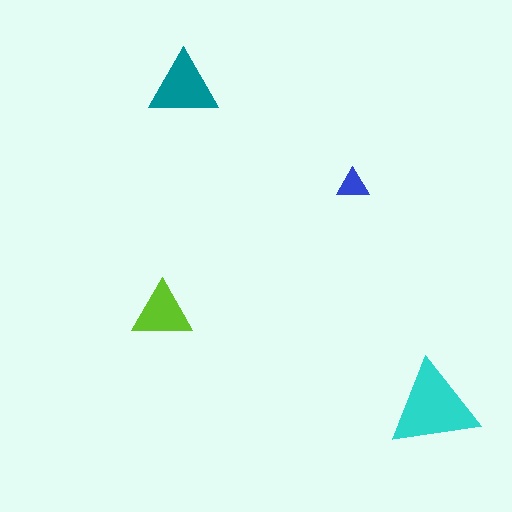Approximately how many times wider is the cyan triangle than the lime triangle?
About 1.5 times wider.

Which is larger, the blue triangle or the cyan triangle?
The cyan one.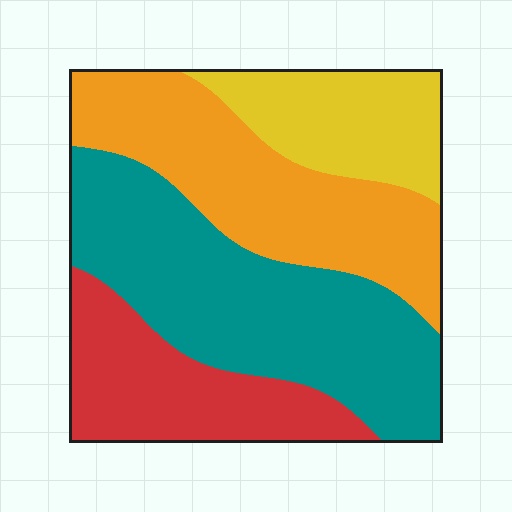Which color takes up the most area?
Teal, at roughly 35%.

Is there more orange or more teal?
Teal.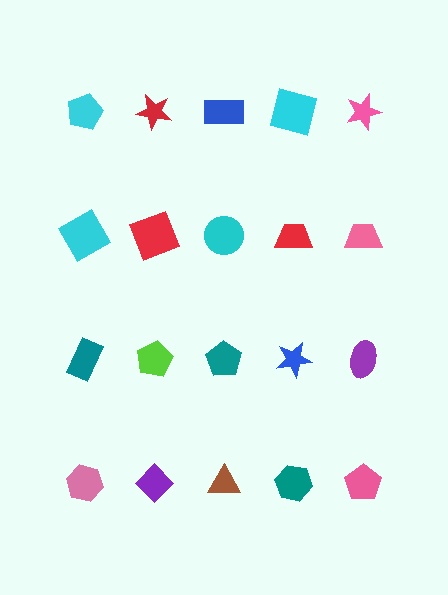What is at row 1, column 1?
A cyan pentagon.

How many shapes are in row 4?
5 shapes.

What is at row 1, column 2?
A red star.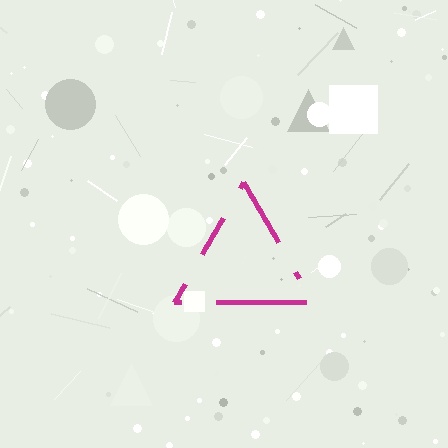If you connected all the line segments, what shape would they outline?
They would outline a triangle.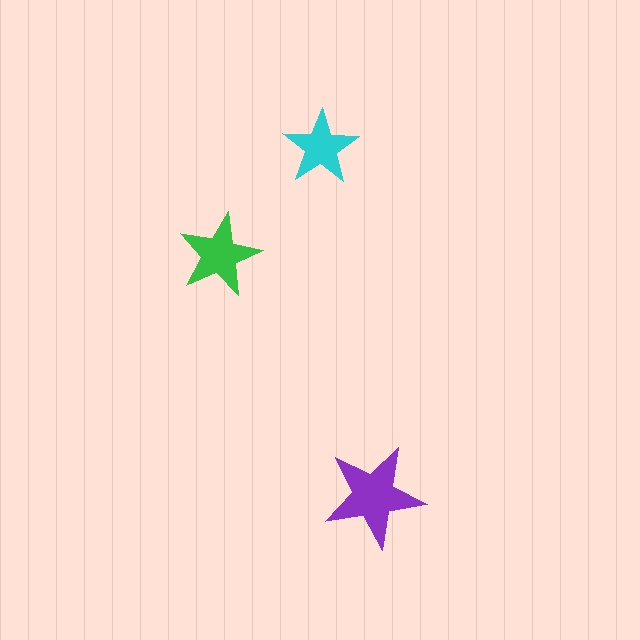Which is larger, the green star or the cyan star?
The green one.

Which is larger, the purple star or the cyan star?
The purple one.